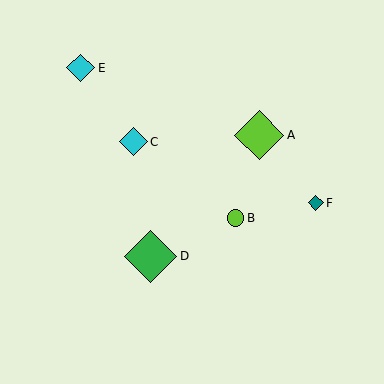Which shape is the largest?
The green diamond (labeled D) is the largest.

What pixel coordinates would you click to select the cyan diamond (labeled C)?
Click at (133, 142) to select the cyan diamond C.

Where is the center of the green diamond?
The center of the green diamond is at (150, 256).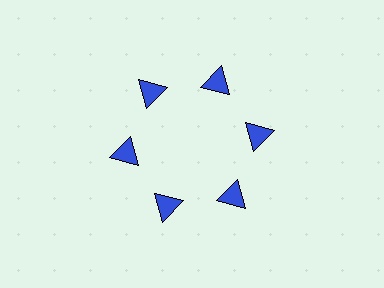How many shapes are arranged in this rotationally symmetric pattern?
There are 6 shapes, arranged in 6 groups of 1.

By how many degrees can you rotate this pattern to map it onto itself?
The pattern maps onto itself every 60 degrees of rotation.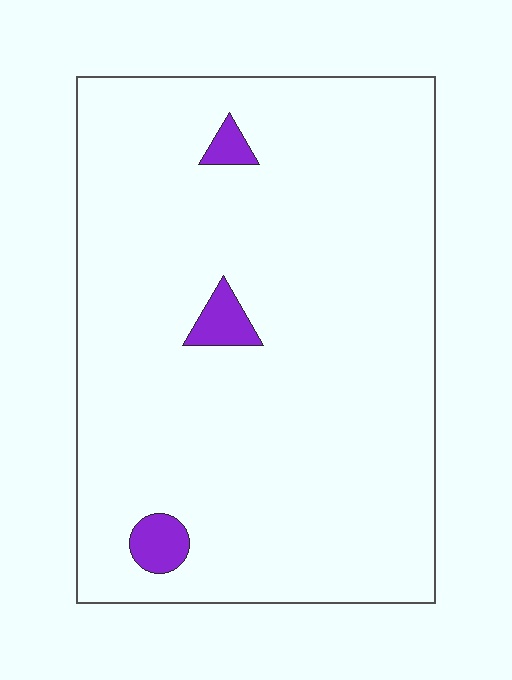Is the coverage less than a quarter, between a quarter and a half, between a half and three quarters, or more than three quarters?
Less than a quarter.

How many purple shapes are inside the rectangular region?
3.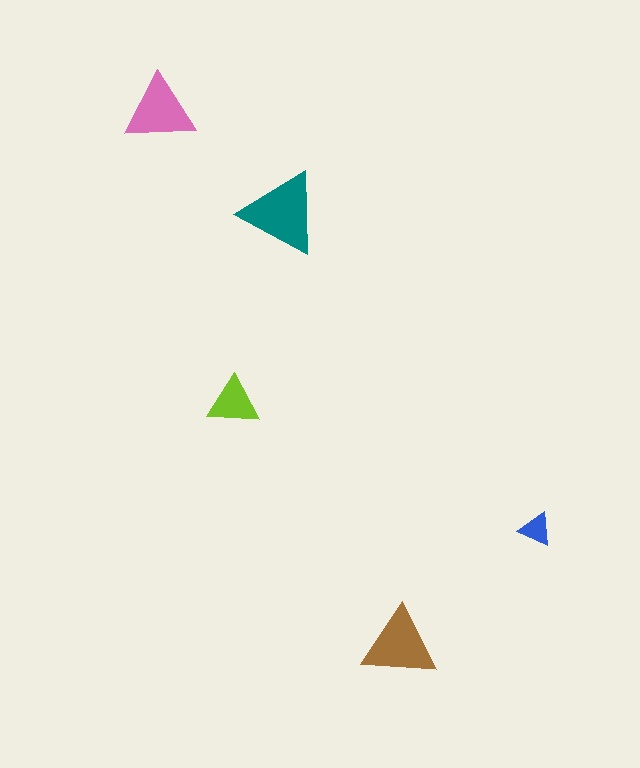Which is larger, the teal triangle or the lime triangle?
The teal one.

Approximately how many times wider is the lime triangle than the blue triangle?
About 1.5 times wider.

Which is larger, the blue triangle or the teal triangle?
The teal one.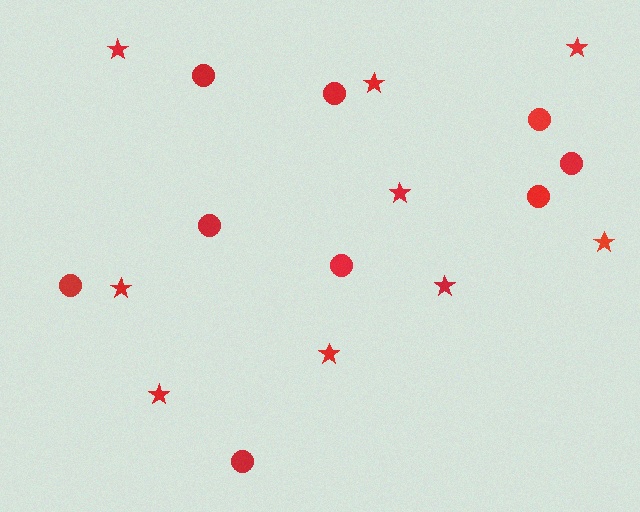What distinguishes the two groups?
There are 2 groups: one group of stars (9) and one group of circles (9).